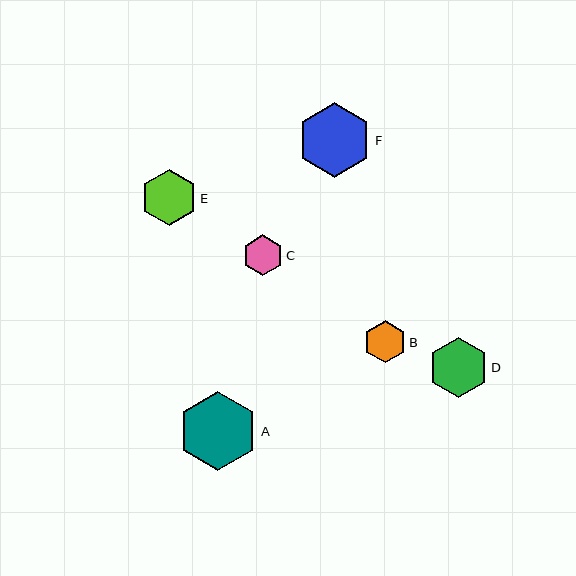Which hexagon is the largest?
Hexagon A is the largest with a size of approximately 80 pixels.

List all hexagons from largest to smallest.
From largest to smallest: A, F, D, E, B, C.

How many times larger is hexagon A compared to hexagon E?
Hexagon A is approximately 1.4 times the size of hexagon E.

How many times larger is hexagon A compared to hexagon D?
Hexagon A is approximately 1.3 times the size of hexagon D.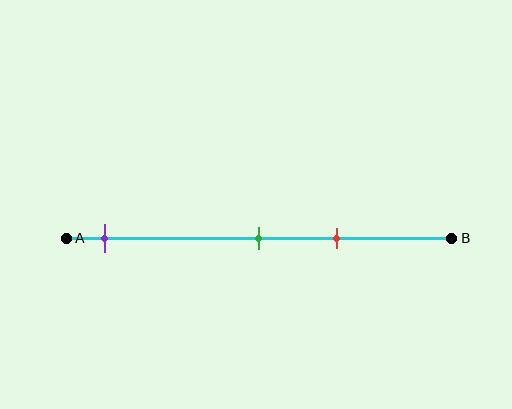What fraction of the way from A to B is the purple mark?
The purple mark is approximately 10% (0.1) of the way from A to B.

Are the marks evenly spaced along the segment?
No, the marks are not evenly spaced.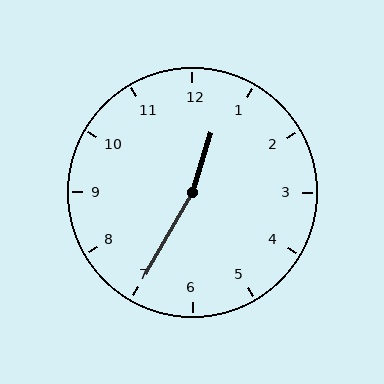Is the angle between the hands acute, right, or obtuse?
It is obtuse.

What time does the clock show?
12:35.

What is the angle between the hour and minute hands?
Approximately 168 degrees.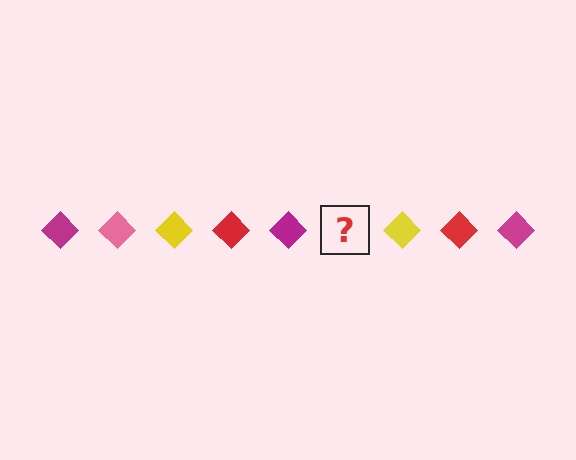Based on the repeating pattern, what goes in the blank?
The blank should be a pink diamond.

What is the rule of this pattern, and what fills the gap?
The rule is that the pattern cycles through magenta, pink, yellow, red diamonds. The gap should be filled with a pink diamond.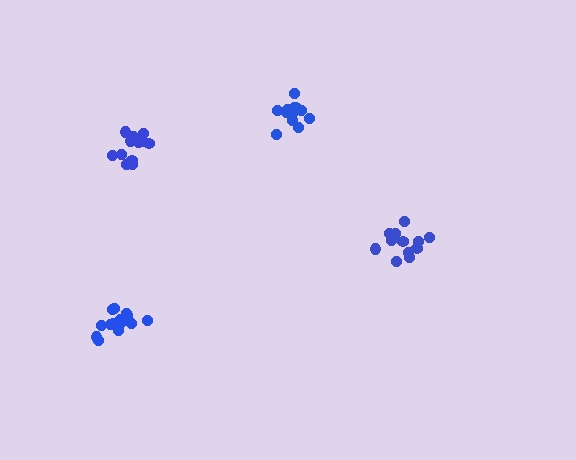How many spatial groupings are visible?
There are 4 spatial groupings.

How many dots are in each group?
Group 1: 16 dots, Group 2: 13 dots, Group 3: 14 dots, Group 4: 12 dots (55 total).